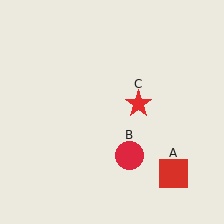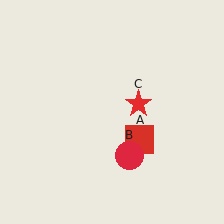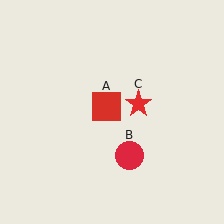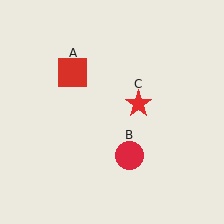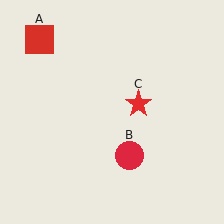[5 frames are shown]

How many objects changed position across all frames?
1 object changed position: red square (object A).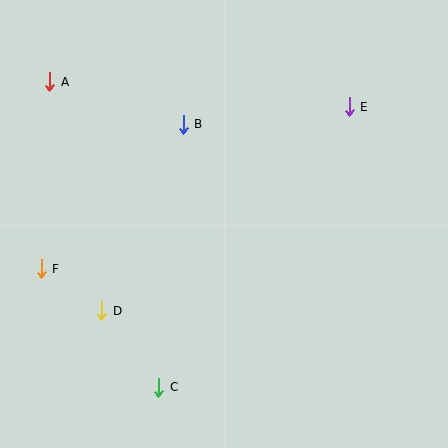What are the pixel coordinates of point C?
Point C is at (159, 387).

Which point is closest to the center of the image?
Point B at (183, 124) is closest to the center.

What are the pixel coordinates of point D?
Point D is at (102, 311).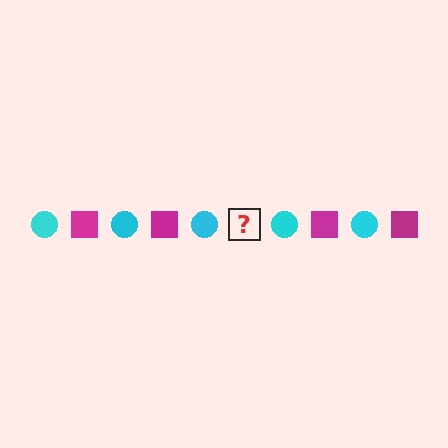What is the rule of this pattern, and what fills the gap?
The rule is that the pattern alternates between cyan circle and magenta square. The gap should be filled with a magenta square.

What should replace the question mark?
The question mark should be replaced with a magenta square.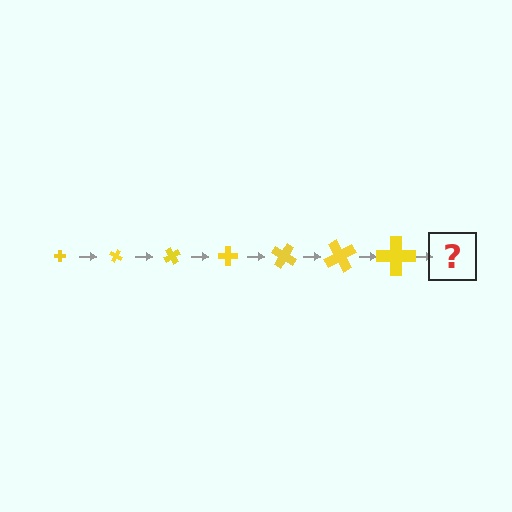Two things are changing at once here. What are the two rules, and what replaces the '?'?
The two rules are that the cross grows larger each step and it rotates 30 degrees each step. The '?' should be a cross, larger than the previous one and rotated 210 degrees from the start.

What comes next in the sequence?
The next element should be a cross, larger than the previous one and rotated 210 degrees from the start.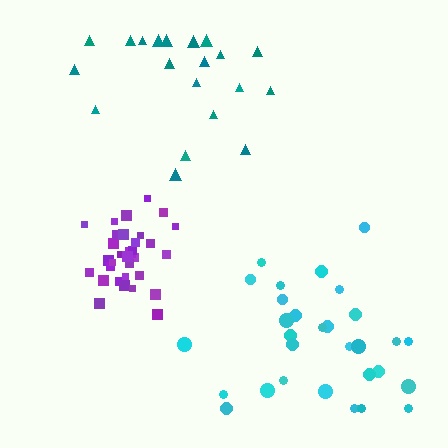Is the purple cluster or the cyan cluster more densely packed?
Purple.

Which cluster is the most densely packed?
Purple.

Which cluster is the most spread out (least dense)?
Teal.